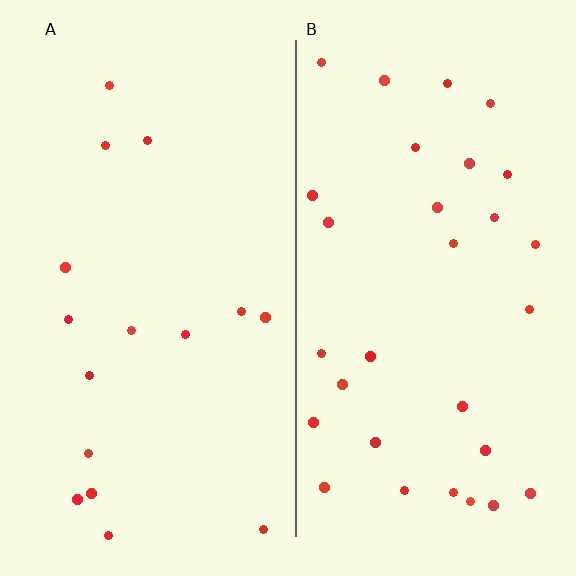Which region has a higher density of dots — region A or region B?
B (the right).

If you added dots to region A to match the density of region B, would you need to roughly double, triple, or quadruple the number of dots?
Approximately double.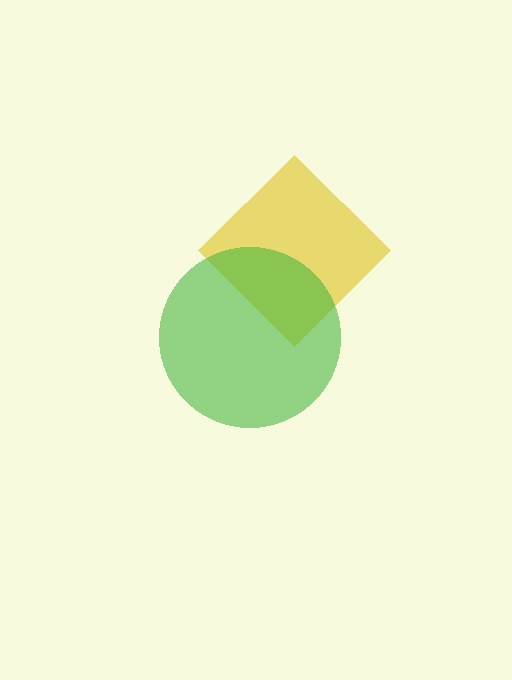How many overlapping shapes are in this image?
There are 2 overlapping shapes in the image.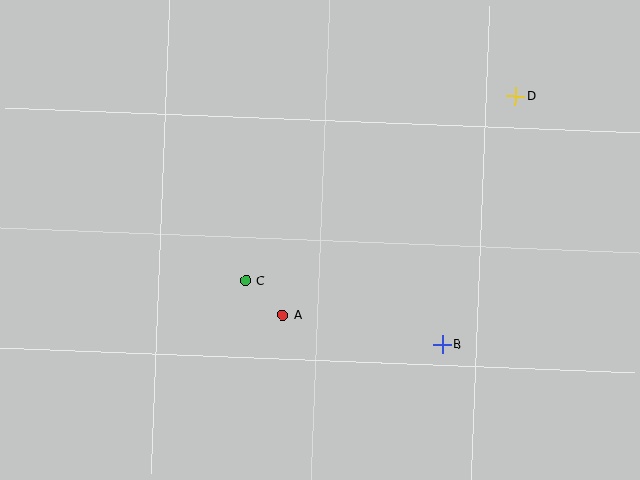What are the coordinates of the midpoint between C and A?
The midpoint between C and A is at (264, 298).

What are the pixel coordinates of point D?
Point D is at (515, 96).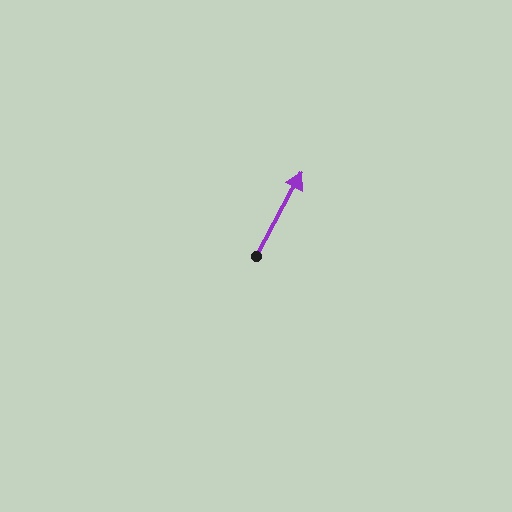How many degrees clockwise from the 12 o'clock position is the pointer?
Approximately 29 degrees.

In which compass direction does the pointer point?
Northeast.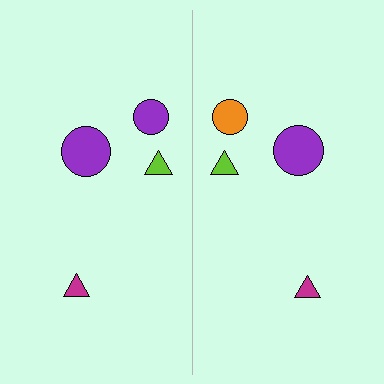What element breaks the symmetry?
The orange circle on the right side breaks the symmetry — its mirror counterpart is purple.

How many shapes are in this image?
There are 8 shapes in this image.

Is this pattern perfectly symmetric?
No, the pattern is not perfectly symmetric. The orange circle on the right side breaks the symmetry — its mirror counterpart is purple.